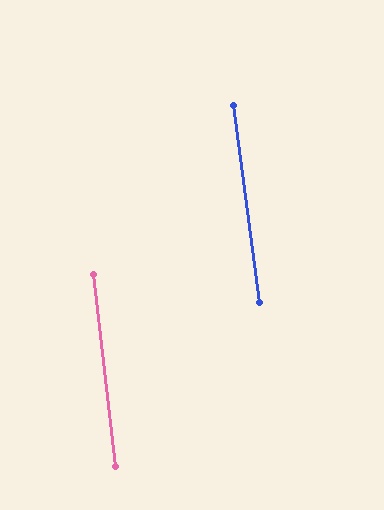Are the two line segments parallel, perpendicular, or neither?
Parallel — their directions differ by only 1.3°.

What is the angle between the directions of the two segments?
Approximately 1 degree.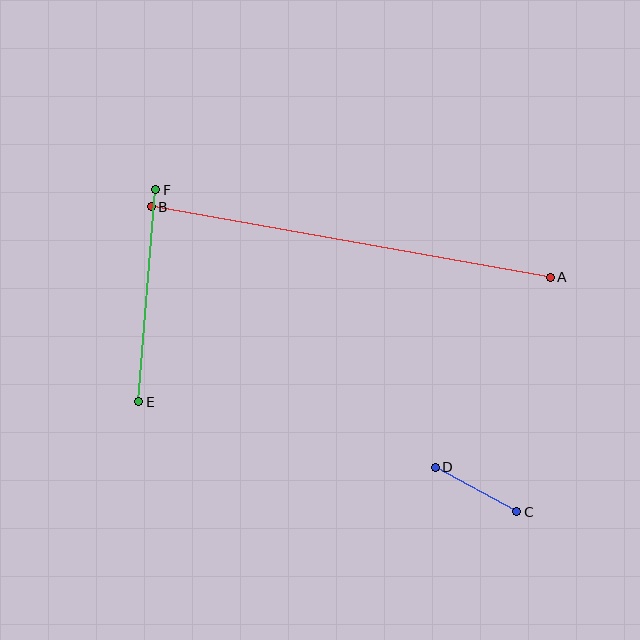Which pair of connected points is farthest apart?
Points A and B are farthest apart.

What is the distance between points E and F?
The distance is approximately 213 pixels.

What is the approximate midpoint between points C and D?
The midpoint is at approximately (476, 489) pixels.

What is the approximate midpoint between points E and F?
The midpoint is at approximately (147, 296) pixels.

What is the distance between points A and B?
The distance is approximately 405 pixels.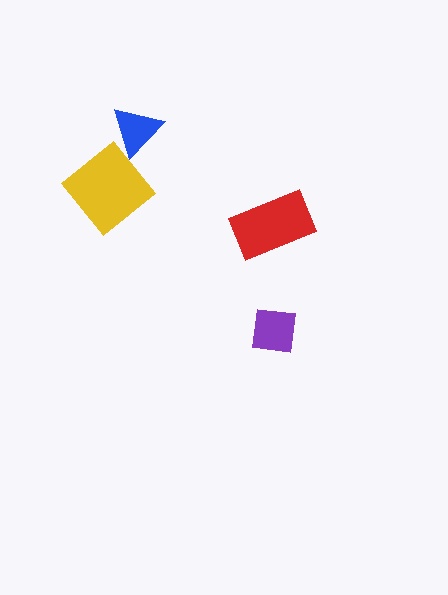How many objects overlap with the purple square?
0 objects overlap with the purple square.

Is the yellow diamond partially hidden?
Yes, it is partially covered by another shape.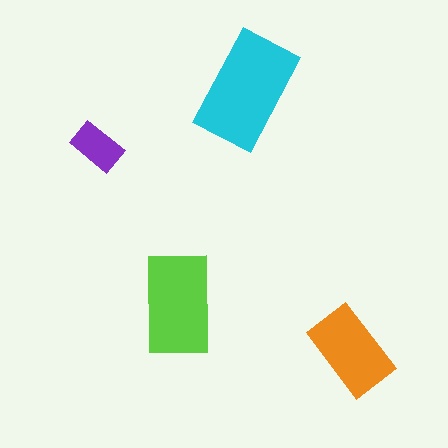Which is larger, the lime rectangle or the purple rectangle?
The lime one.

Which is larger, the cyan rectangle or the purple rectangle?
The cyan one.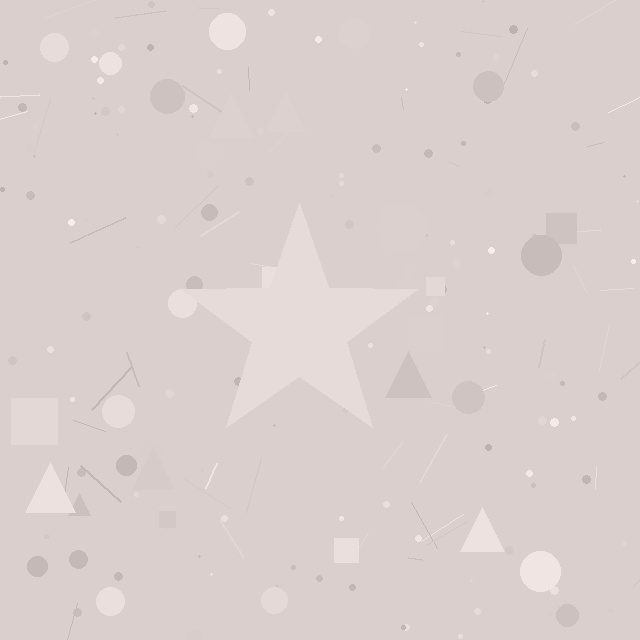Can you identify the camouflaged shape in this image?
The camouflaged shape is a star.